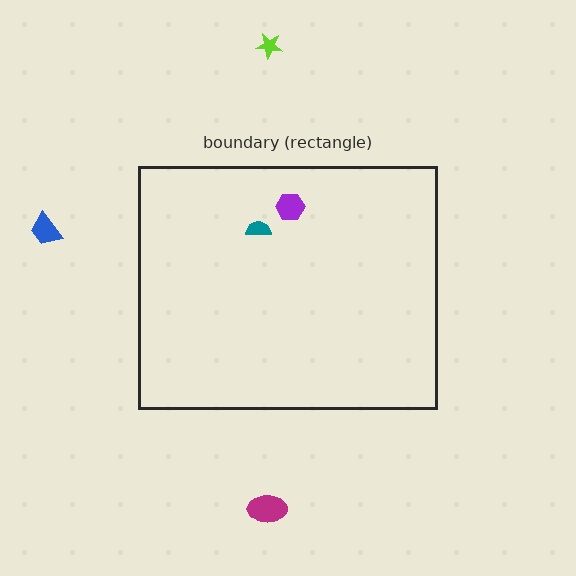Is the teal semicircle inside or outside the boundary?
Inside.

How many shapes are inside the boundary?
2 inside, 3 outside.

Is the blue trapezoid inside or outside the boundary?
Outside.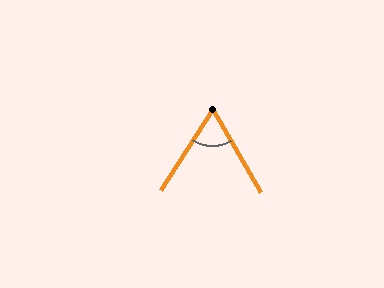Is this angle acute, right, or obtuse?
It is acute.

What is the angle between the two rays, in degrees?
Approximately 63 degrees.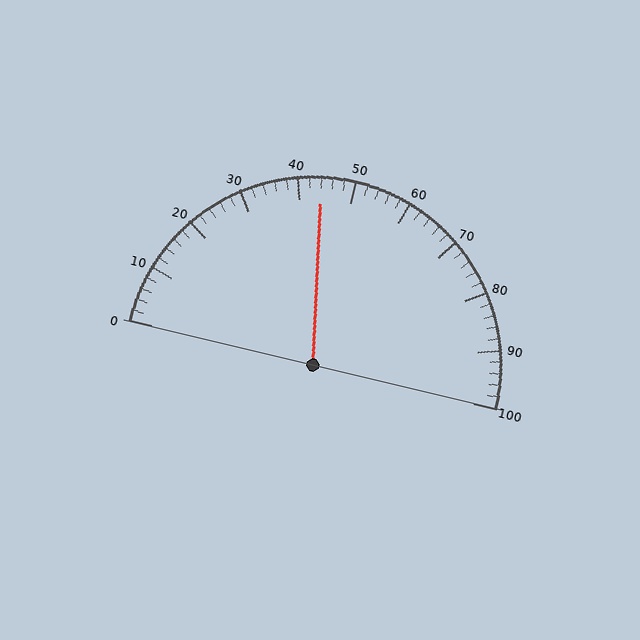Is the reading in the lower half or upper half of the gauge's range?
The reading is in the lower half of the range (0 to 100).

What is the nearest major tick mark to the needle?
The nearest major tick mark is 40.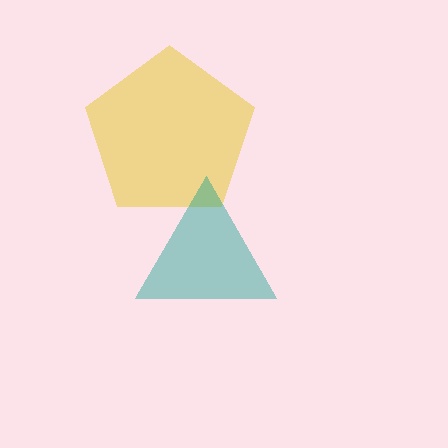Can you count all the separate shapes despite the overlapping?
Yes, there are 2 separate shapes.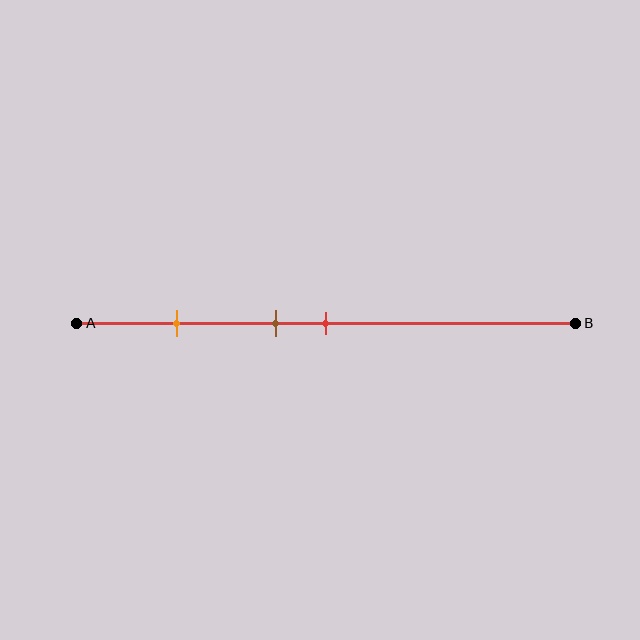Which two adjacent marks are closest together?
The brown and red marks are the closest adjacent pair.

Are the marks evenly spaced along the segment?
No, the marks are not evenly spaced.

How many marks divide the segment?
There are 3 marks dividing the segment.